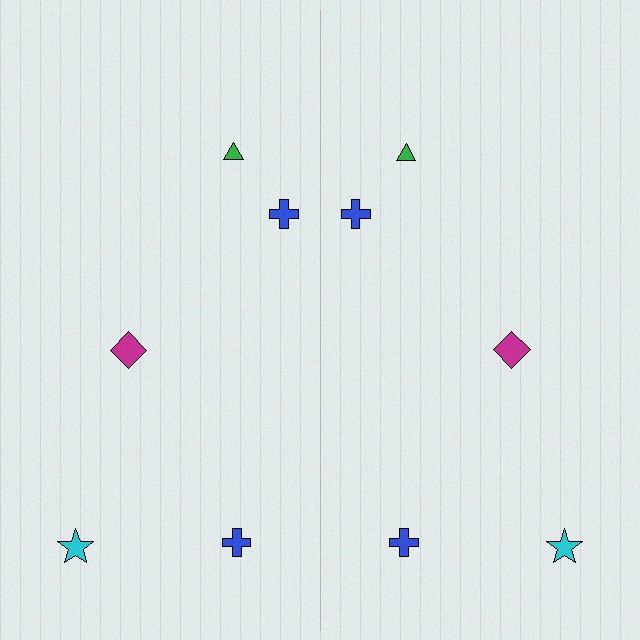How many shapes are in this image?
There are 10 shapes in this image.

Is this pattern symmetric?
Yes, this pattern has bilateral (reflection) symmetry.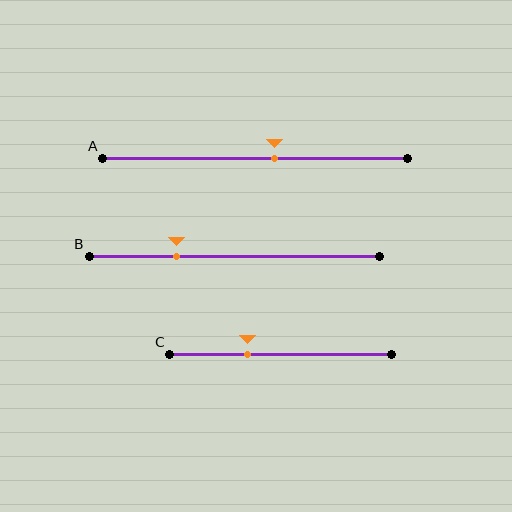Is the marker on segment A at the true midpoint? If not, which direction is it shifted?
No, the marker on segment A is shifted to the right by about 6% of the segment length.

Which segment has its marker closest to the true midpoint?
Segment A has its marker closest to the true midpoint.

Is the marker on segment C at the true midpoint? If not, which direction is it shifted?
No, the marker on segment C is shifted to the left by about 15% of the segment length.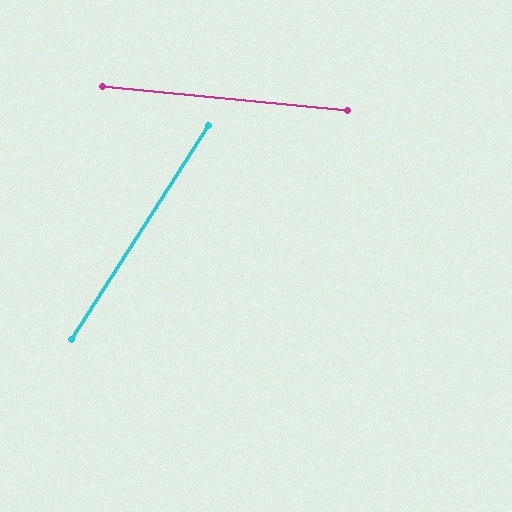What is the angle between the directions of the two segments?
Approximately 63 degrees.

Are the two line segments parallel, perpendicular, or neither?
Neither parallel nor perpendicular — they differ by about 63°.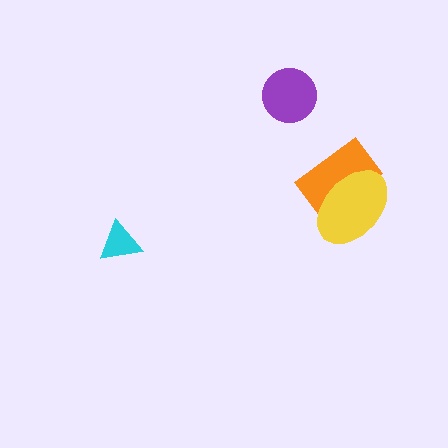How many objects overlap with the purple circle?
0 objects overlap with the purple circle.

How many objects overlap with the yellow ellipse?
1 object overlaps with the yellow ellipse.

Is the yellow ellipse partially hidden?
No, no other shape covers it.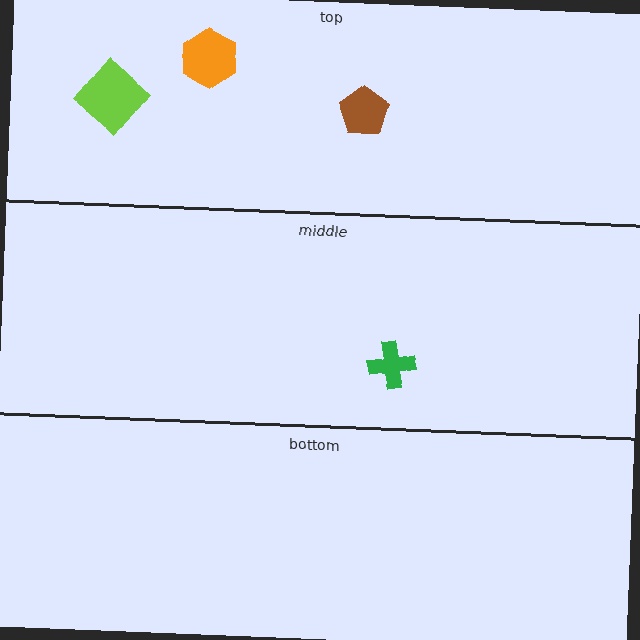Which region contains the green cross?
The middle region.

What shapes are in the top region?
The brown pentagon, the orange hexagon, the lime diamond.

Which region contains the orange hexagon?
The top region.